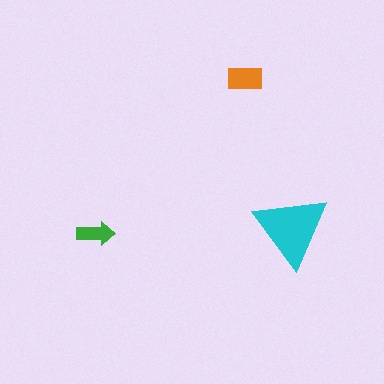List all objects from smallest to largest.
The green arrow, the orange rectangle, the cyan triangle.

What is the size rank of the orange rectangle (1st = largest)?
2nd.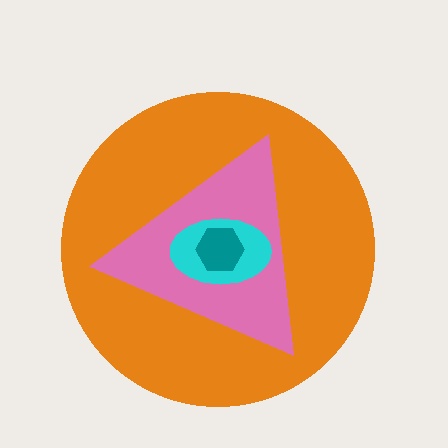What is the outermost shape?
The orange circle.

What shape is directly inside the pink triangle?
The cyan ellipse.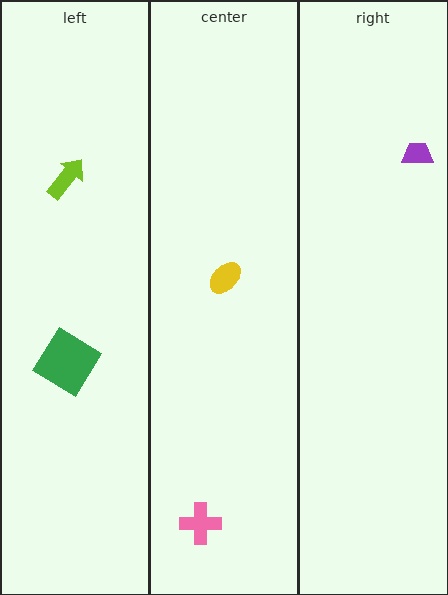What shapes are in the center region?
The pink cross, the yellow ellipse.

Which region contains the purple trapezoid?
The right region.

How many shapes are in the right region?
1.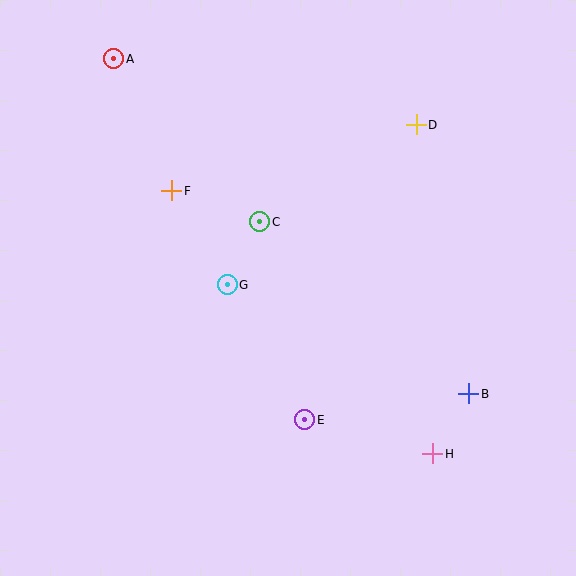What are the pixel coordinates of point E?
Point E is at (305, 420).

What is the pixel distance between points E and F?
The distance between E and F is 265 pixels.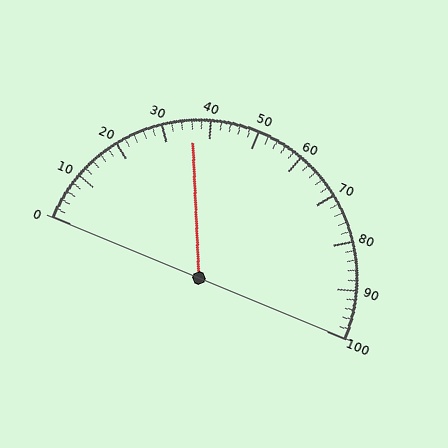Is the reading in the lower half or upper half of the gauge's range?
The reading is in the lower half of the range (0 to 100).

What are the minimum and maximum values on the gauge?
The gauge ranges from 0 to 100.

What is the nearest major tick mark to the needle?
The nearest major tick mark is 40.